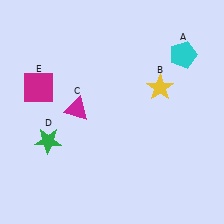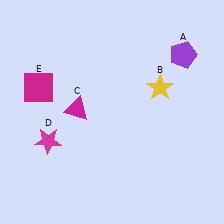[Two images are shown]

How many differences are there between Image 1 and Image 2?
There are 2 differences between the two images.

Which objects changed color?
A changed from cyan to purple. D changed from green to magenta.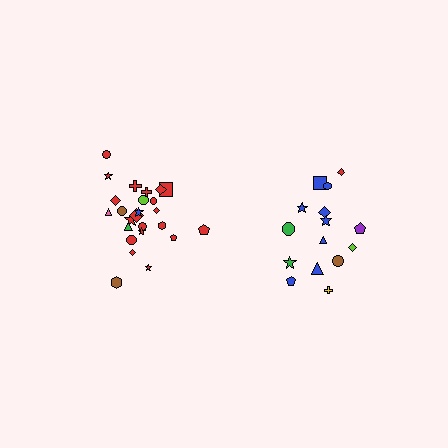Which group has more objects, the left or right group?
The left group.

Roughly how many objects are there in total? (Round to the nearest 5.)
Roughly 40 objects in total.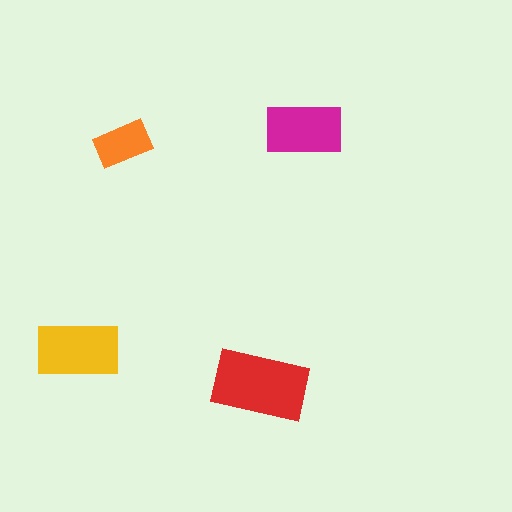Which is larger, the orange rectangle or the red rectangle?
The red one.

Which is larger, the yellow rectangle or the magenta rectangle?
The yellow one.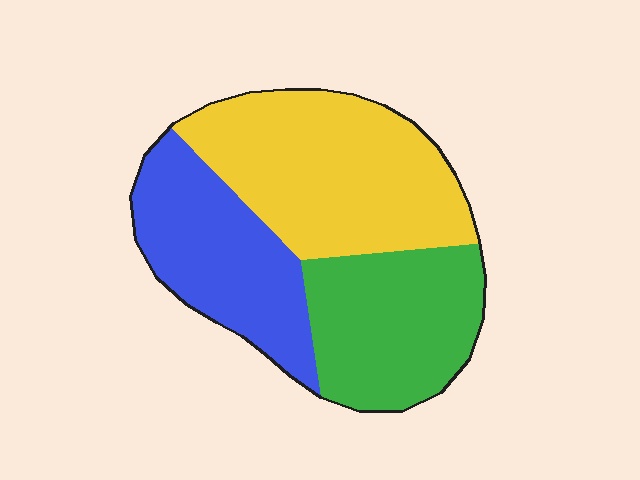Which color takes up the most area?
Yellow, at roughly 40%.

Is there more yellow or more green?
Yellow.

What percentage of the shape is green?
Green takes up between a sixth and a third of the shape.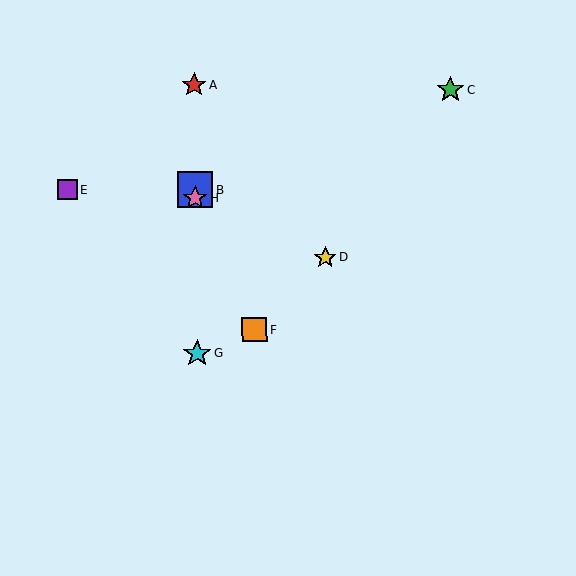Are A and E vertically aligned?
No, A is at x≈194 and E is at x≈67.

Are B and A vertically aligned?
Yes, both are at x≈195.